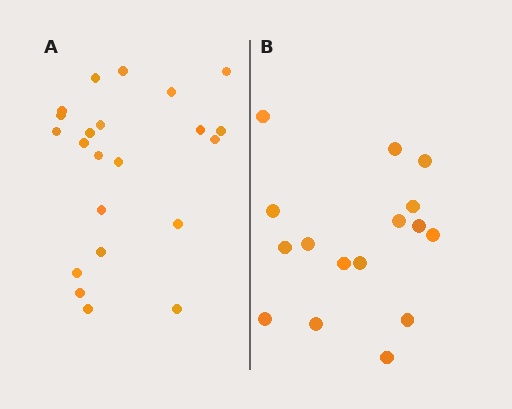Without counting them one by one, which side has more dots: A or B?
Region A (the left region) has more dots.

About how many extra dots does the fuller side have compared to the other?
Region A has about 6 more dots than region B.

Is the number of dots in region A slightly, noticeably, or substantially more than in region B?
Region A has noticeably more, but not dramatically so. The ratio is roughly 1.4 to 1.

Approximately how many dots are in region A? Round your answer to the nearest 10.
About 20 dots. (The exact count is 22, which rounds to 20.)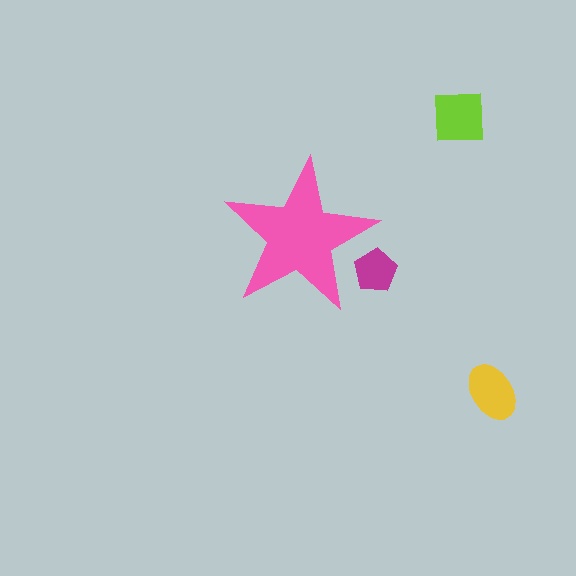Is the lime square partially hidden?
No, the lime square is fully visible.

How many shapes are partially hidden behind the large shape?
1 shape is partially hidden.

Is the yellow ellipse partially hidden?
No, the yellow ellipse is fully visible.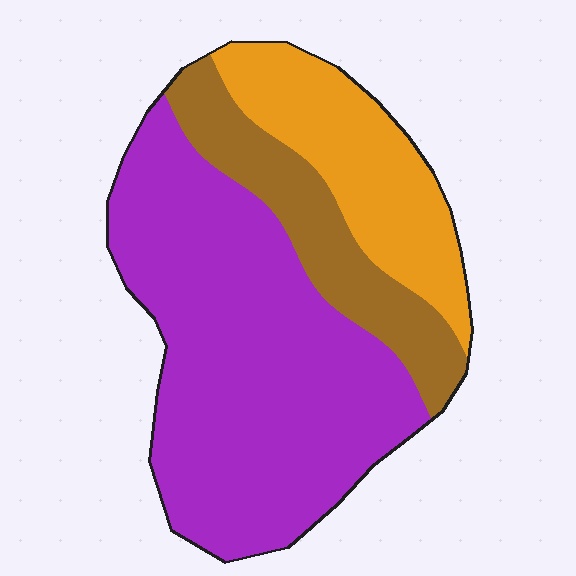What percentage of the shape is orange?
Orange takes up between a sixth and a third of the shape.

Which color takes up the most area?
Purple, at roughly 60%.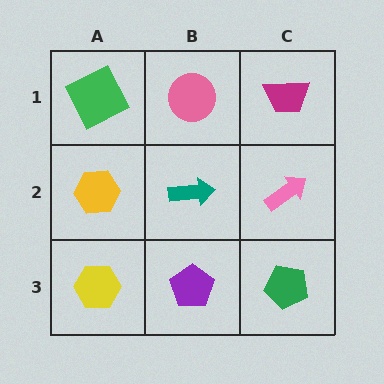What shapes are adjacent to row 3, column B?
A teal arrow (row 2, column B), a yellow hexagon (row 3, column A), a green pentagon (row 3, column C).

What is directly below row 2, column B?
A purple pentagon.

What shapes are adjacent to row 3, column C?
A pink arrow (row 2, column C), a purple pentagon (row 3, column B).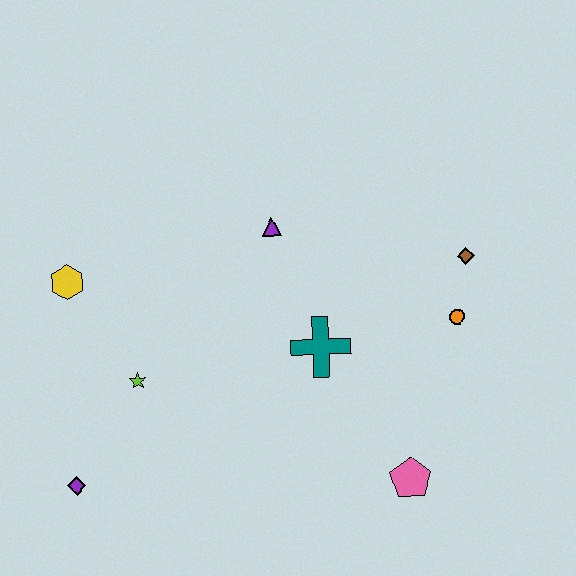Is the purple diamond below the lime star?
Yes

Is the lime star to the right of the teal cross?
No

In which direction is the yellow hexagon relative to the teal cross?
The yellow hexagon is to the left of the teal cross.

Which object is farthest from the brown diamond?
The purple diamond is farthest from the brown diamond.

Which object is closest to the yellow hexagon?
The lime star is closest to the yellow hexagon.